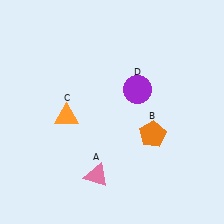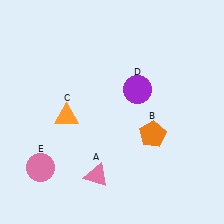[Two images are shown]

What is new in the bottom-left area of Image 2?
A pink circle (E) was added in the bottom-left area of Image 2.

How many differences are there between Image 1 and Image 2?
There is 1 difference between the two images.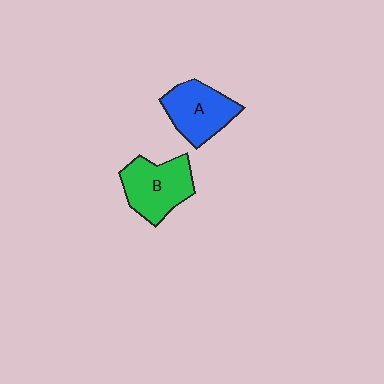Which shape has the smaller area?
Shape A (blue).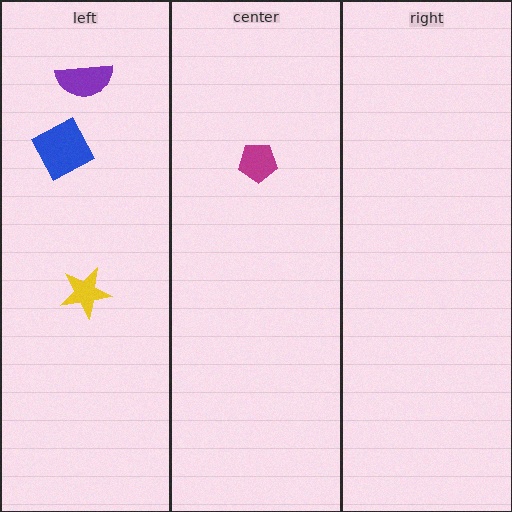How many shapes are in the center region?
1.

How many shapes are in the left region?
3.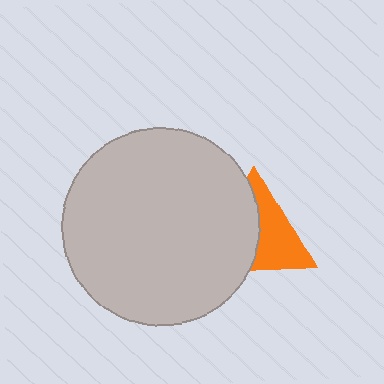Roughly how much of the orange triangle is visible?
About half of it is visible (roughly 50%).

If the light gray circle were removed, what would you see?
You would see the complete orange triangle.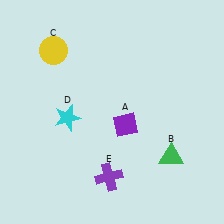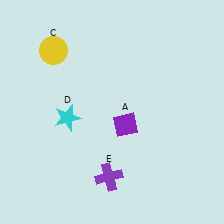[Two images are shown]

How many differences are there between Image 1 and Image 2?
There is 1 difference between the two images.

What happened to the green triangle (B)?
The green triangle (B) was removed in Image 2. It was in the bottom-right area of Image 1.